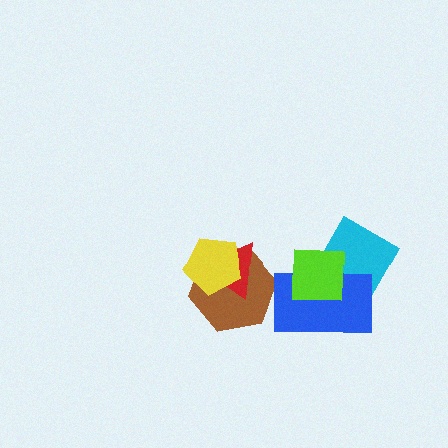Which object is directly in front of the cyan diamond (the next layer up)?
The blue rectangle is directly in front of the cyan diamond.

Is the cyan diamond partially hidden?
Yes, it is partially covered by another shape.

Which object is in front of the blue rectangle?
The lime square is in front of the blue rectangle.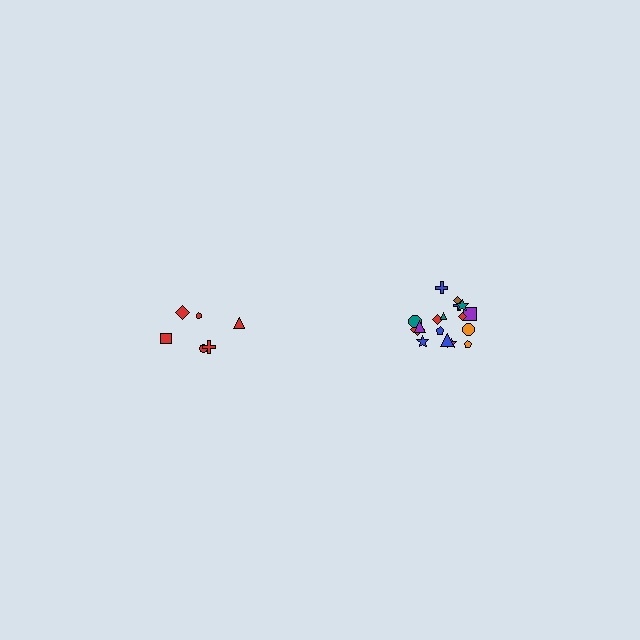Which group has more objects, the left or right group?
The right group.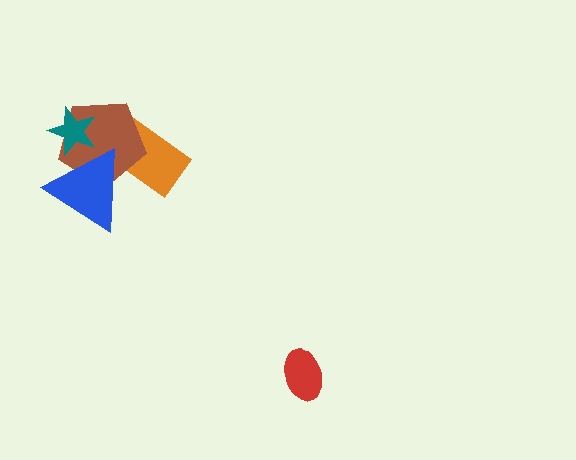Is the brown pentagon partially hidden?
Yes, it is partially covered by another shape.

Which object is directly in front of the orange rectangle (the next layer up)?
The brown pentagon is directly in front of the orange rectangle.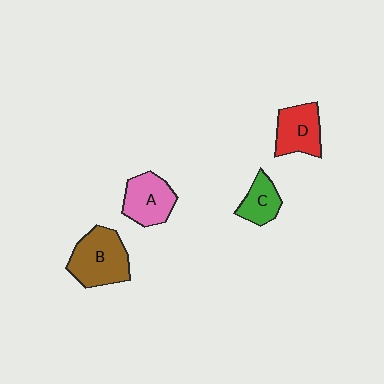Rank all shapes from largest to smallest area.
From largest to smallest: B (brown), A (pink), D (red), C (green).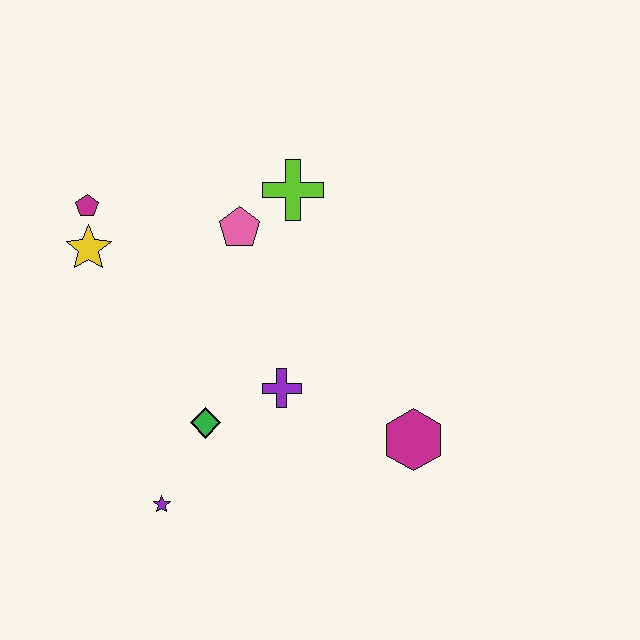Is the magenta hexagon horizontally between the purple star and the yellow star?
No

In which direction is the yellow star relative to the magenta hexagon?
The yellow star is to the left of the magenta hexagon.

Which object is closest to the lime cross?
The pink pentagon is closest to the lime cross.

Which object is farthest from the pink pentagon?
The purple star is farthest from the pink pentagon.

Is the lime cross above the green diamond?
Yes